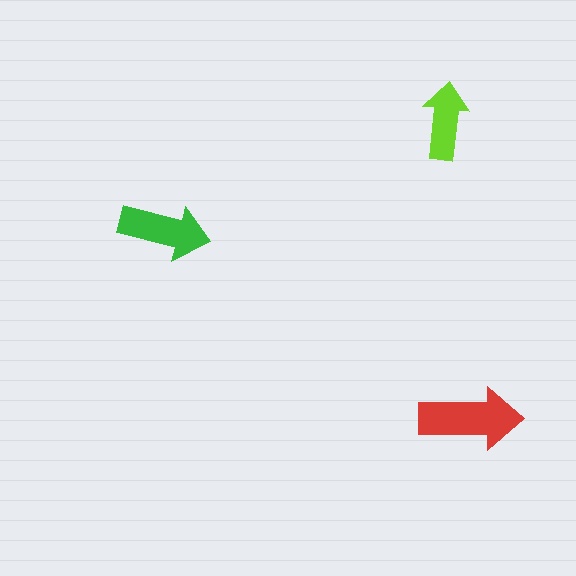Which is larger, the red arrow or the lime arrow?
The red one.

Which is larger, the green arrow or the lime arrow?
The green one.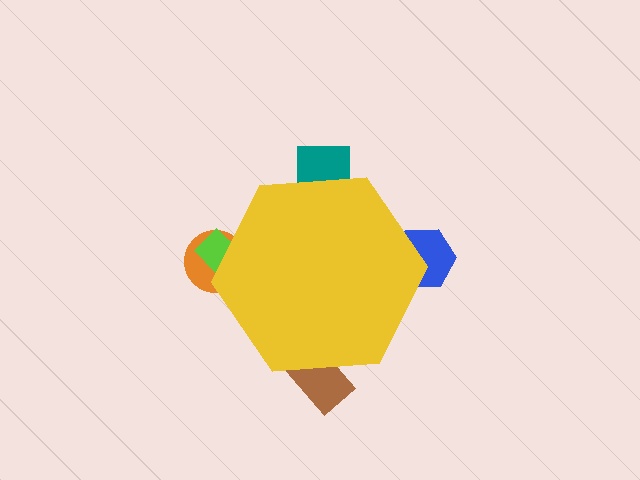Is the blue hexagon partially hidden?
Yes, the blue hexagon is partially hidden behind the yellow hexagon.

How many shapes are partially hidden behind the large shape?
5 shapes are partially hidden.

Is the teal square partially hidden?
Yes, the teal square is partially hidden behind the yellow hexagon.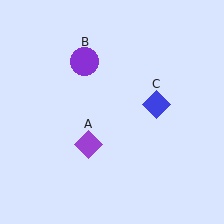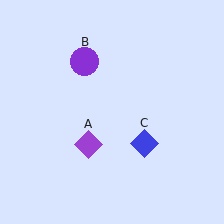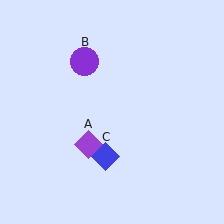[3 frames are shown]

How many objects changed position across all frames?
1 object changed position: blue diamond (object C).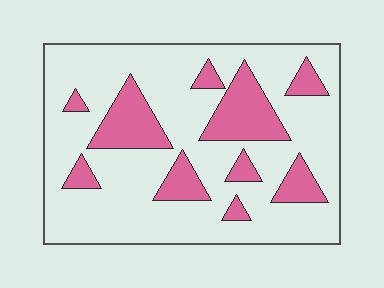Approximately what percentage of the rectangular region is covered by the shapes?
Approximately 25%.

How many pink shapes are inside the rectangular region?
10.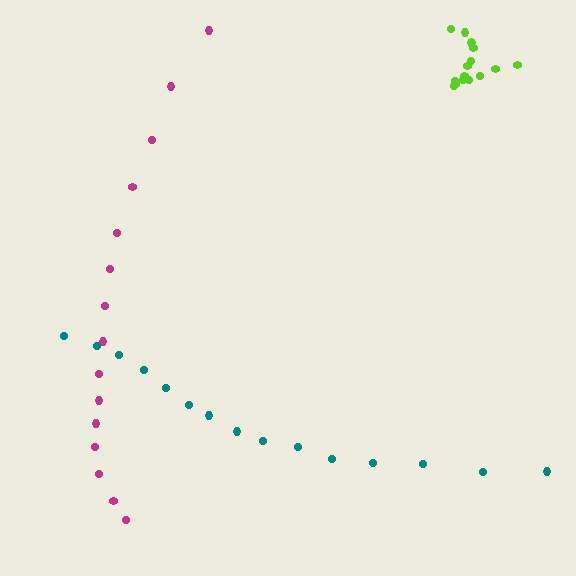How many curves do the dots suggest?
There are 3 distinct paths.